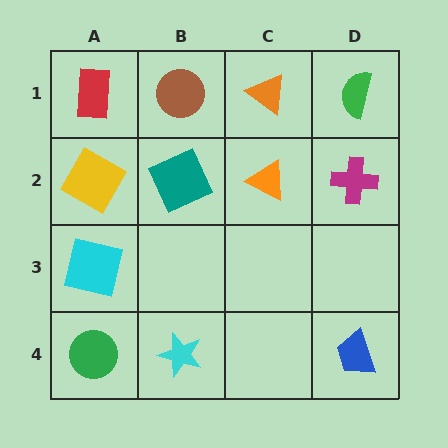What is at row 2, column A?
A yellow diamond.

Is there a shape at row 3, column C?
No, that cell is empty.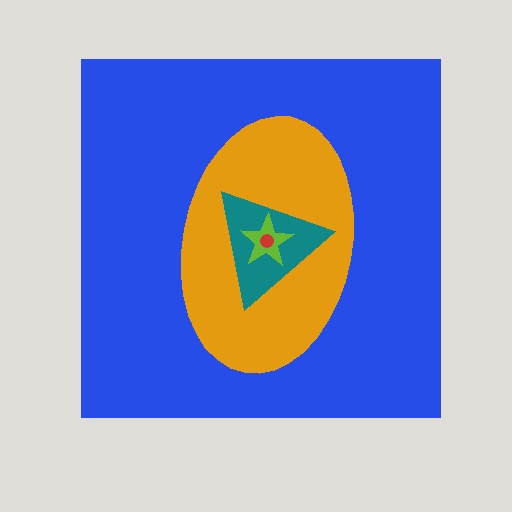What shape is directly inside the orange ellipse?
The teal triangle.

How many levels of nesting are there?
5.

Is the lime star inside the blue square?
Yes.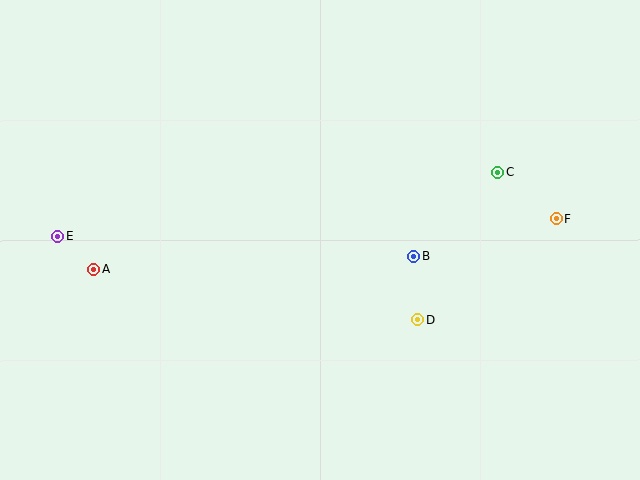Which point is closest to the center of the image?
Point B at (414, 256) is closest to the center.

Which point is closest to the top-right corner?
Point C is closest to the top-right corner.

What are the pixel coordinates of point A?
Point A is at (94, 270).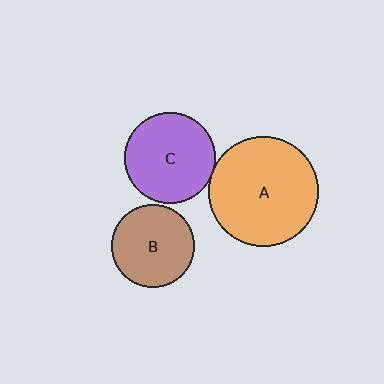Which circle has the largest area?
Circle A (orange).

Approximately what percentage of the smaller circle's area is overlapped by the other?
Approximately 5%.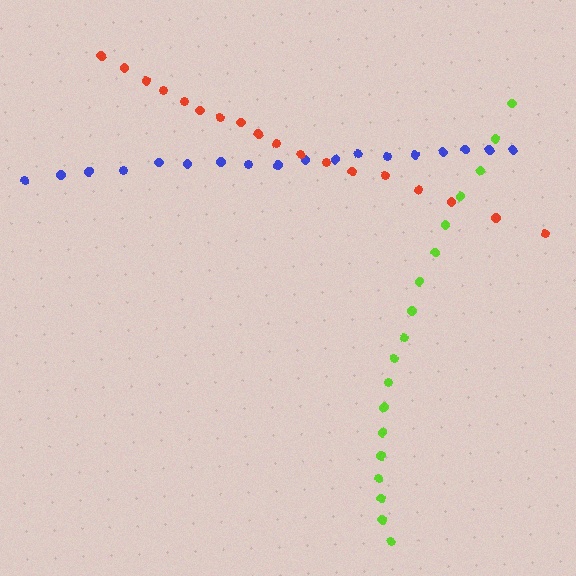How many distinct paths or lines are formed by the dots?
There are 3 distinct paths.